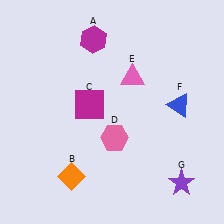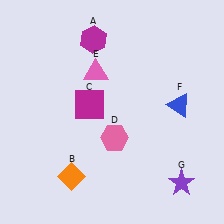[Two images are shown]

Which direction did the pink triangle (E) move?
The pink triangle (E) moved left.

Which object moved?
The pink triangle (E) moved left.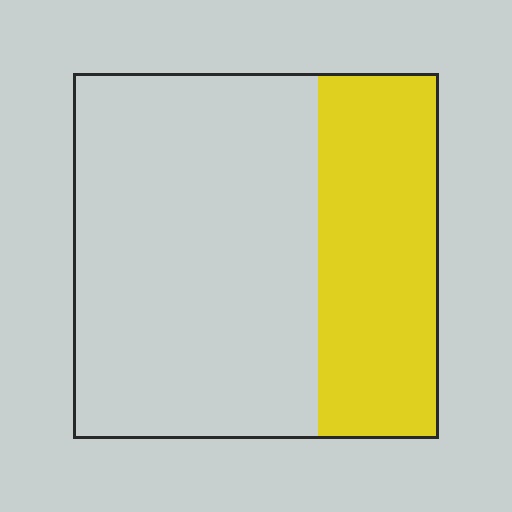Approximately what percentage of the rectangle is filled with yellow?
Approximately 35%.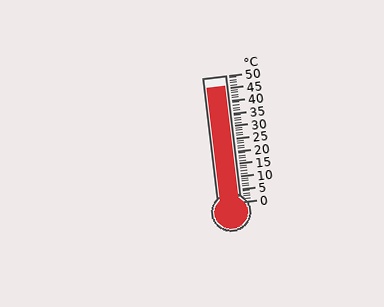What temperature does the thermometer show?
The thermometer shows approximately 46°C.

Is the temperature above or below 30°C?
The temperature is above 30°C.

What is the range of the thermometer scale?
The thermometer scale ranges from 0°C to 50°C.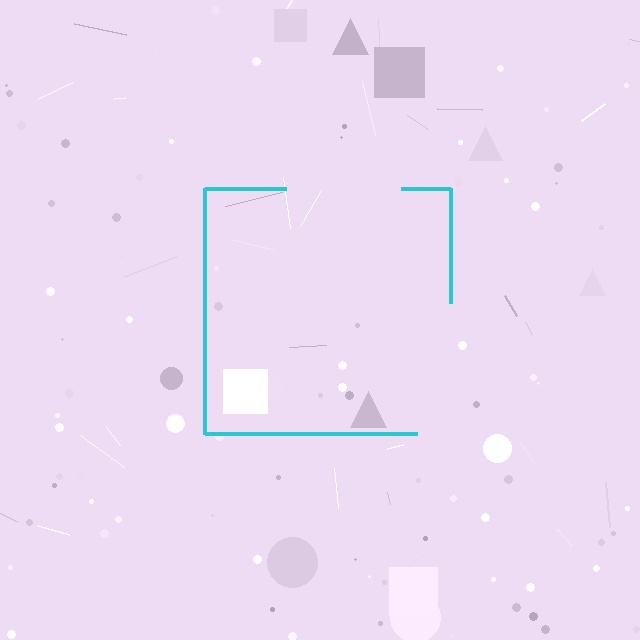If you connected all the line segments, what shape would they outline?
They would outline a square.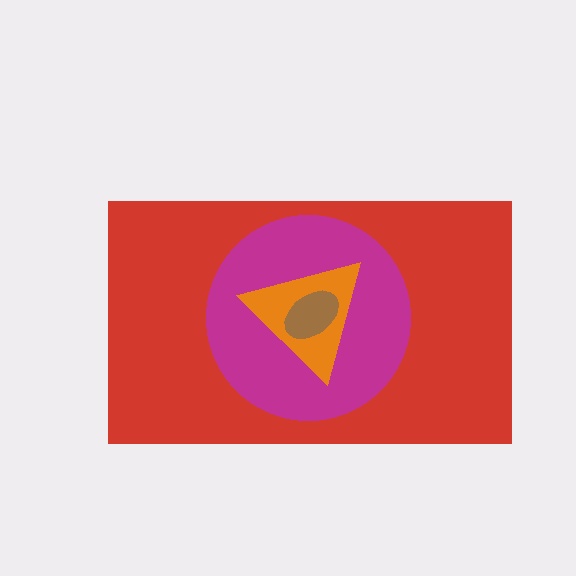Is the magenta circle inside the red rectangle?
Yes.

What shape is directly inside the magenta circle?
The orange triangle.